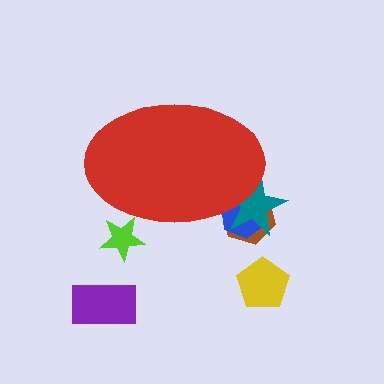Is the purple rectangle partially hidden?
No, the purple rectangle is fully visible.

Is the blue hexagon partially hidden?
Yes, the blue hexagon is partially hidden behind the red ellipse.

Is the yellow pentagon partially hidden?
No, the yellow pentagon is fully visible.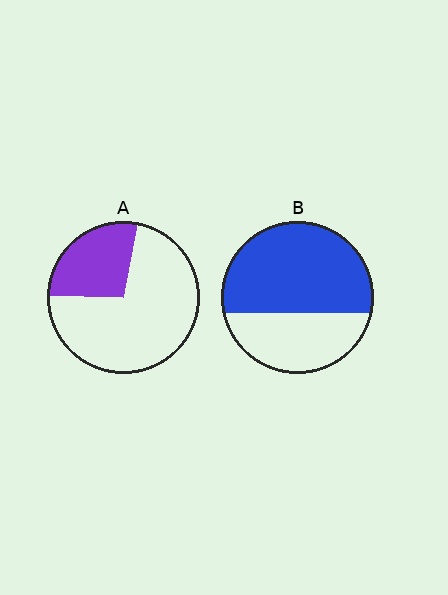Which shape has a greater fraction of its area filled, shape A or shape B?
Shape B.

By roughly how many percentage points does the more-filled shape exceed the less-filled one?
By roughly 35 percentage points (B over A).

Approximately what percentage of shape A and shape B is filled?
A is approximately 30% and B is approximately 65%.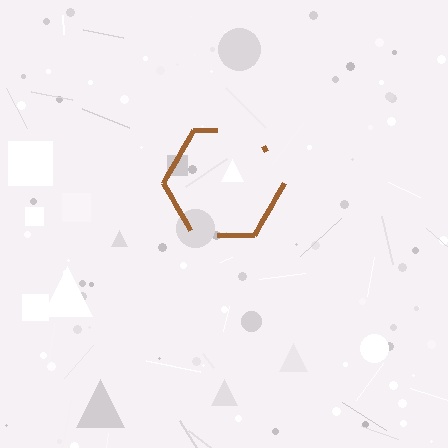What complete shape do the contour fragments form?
The contour fragments form a hexagon.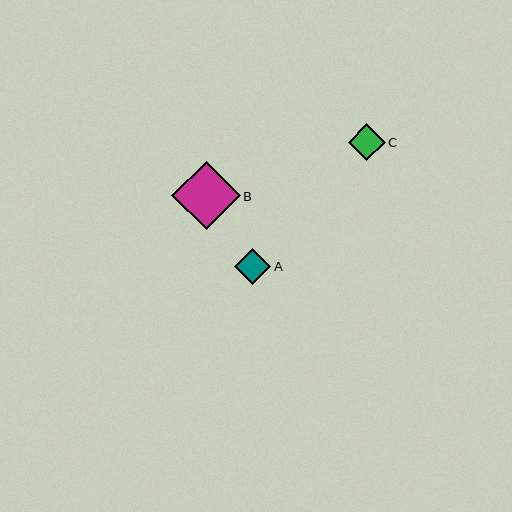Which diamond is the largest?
Diamond B is the largest with a size of approximately 69 pixels.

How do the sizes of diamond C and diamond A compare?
Diamond C and diamond A are approximately the same size.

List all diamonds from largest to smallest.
From largest to smallest: B, C, A.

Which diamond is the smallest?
Diamond A is the smallest with a size of approximately 36 pixels.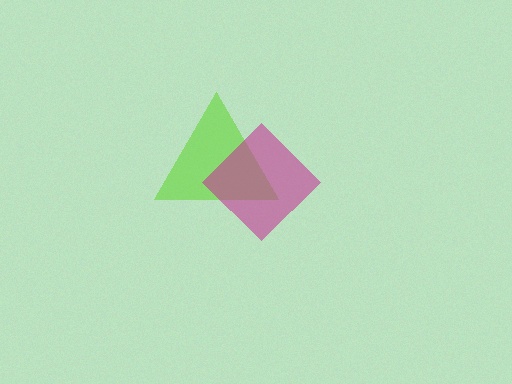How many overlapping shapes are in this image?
There are 2 overlapping shapes in the image.